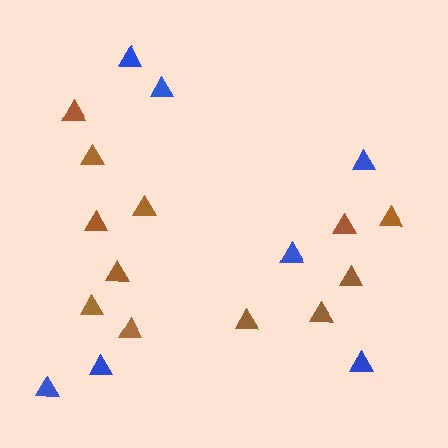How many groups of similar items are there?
There are 2 groups: one group of blue triangles (7) and one group of brown triangles (12).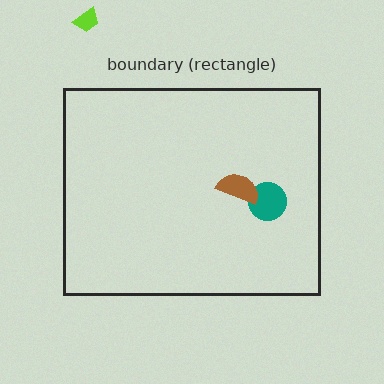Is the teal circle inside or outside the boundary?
Inside.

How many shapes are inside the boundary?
2 inside, 1 outside.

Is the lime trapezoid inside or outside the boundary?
Outside.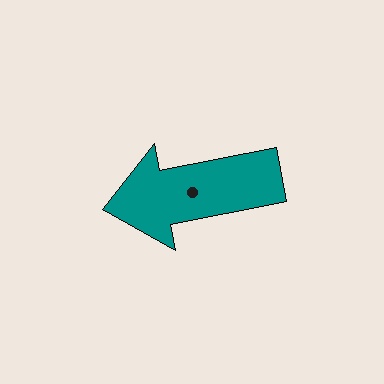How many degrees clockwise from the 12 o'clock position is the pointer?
Approximately 259 degrees.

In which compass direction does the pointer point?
West.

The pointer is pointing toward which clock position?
Roughly 9 o'clock.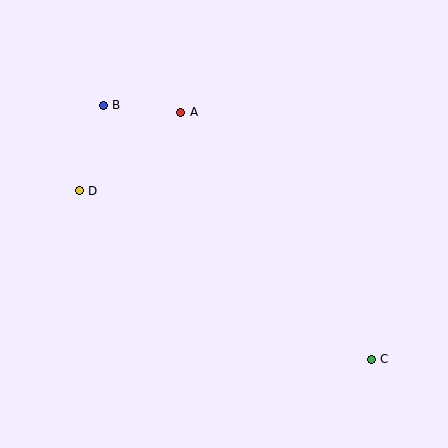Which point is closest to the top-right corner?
Point A is closest to the top-right corner.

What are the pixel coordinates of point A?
Point A is at (181, 112).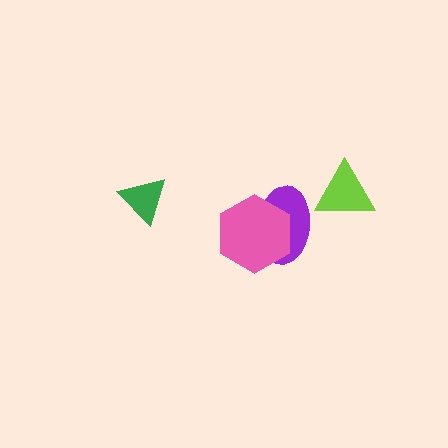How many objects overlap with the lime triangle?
0 objects overlap with the lime triangle.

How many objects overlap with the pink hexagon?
1 object overlaps with the pink hexagon.